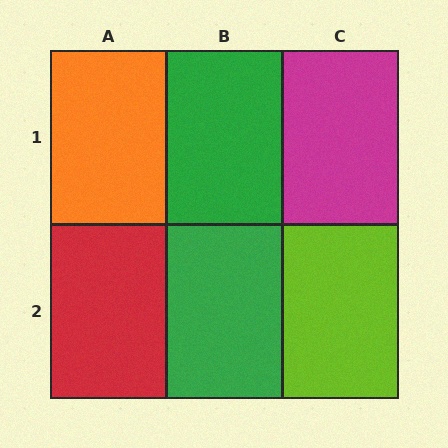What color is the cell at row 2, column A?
Red.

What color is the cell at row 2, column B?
Green.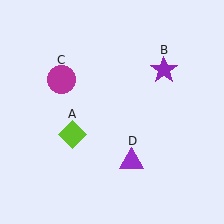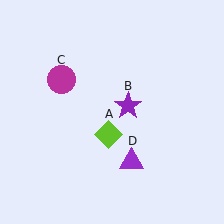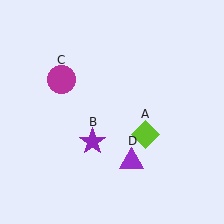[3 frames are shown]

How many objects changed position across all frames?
2 objects changed position: lime diamond (object A), purple star (object B).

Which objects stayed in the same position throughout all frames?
Magenta circle (object C) and purple triangle (object D) remained stationary.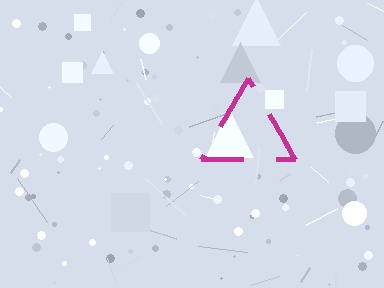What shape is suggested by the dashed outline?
The dashed outline suggests a triangle.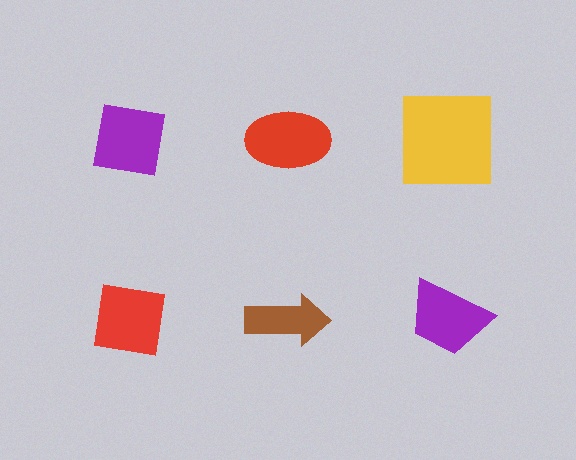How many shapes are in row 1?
3 shapes.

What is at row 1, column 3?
A yellow square.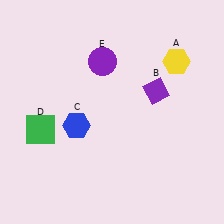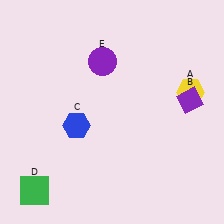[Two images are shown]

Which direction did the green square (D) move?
The green square (D) moved down.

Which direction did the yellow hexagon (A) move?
The yellow hexagon (A) moved down.